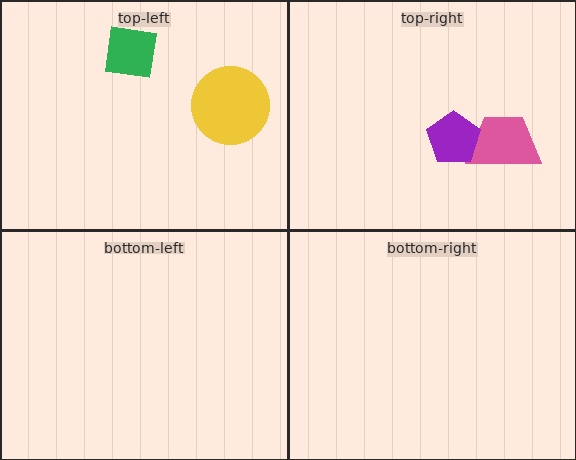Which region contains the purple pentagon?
The top-right region.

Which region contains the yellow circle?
The top-left region.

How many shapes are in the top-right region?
2.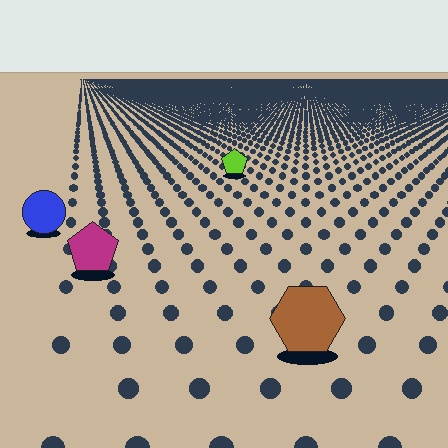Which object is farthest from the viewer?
The lime pentagon is farthest from the viewer. It appears smaller and the ground texture around it is denser.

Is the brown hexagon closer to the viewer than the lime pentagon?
Yes. The brown hexagon is closer — you can tell from the texture gradient: the ground texture is coarser near it.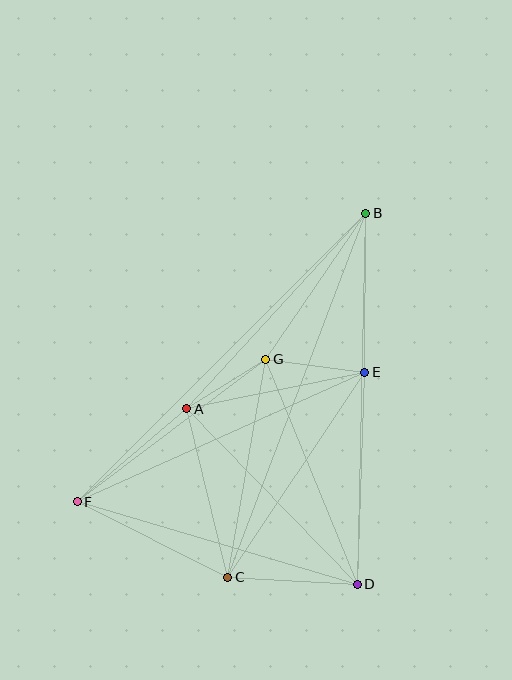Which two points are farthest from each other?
Points B and F are farthest from each other.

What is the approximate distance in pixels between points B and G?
The distance between B and G is approximately 177 pixels.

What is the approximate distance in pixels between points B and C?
The distance between B and C is approximately 389 pixels.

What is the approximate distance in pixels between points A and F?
The distance between A and F is approximately 144 pixels.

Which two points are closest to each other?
Points A and G are closest to each other.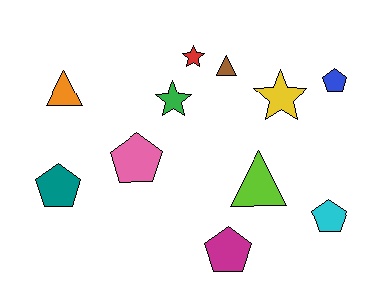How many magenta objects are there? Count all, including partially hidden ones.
There is 1 magenta object.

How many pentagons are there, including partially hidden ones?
There are 5 pentagons.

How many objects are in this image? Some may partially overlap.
There are 11 objects.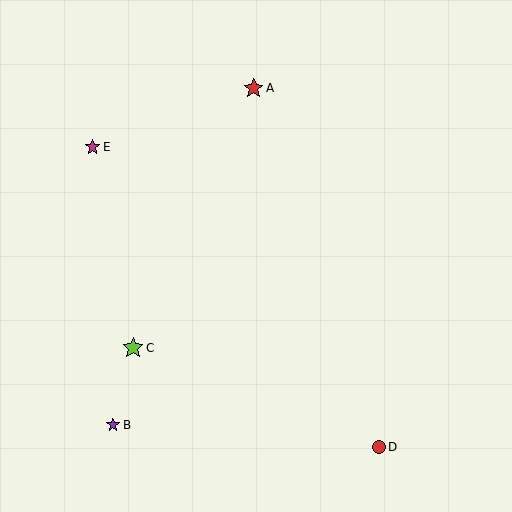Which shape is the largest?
The lime star (labeled C) is the largest.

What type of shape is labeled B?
Shape B is a purple star.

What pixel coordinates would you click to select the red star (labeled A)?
Click at (254, 88) to select the red star A.